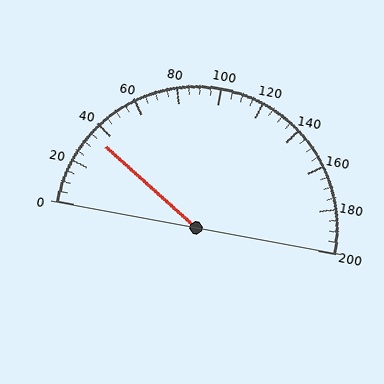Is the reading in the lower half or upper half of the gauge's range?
The reading is in the lower half of the range (0 to 200).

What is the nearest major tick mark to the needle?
The nearest major tick mark is 40.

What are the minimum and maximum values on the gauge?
The gauge ranges from 0 to 200.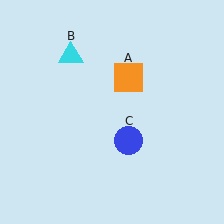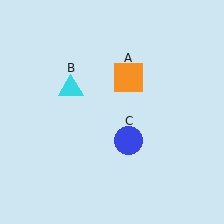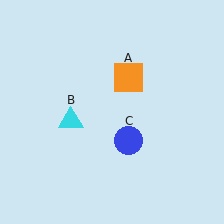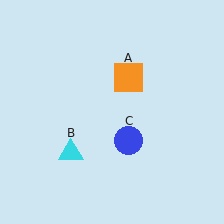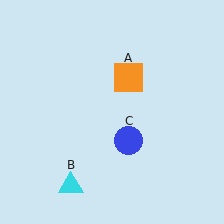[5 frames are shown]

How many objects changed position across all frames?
1 object changed position: cyan triangle (object B).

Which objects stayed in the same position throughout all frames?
Orange square (object A) and blue circle (object C) remained stationary.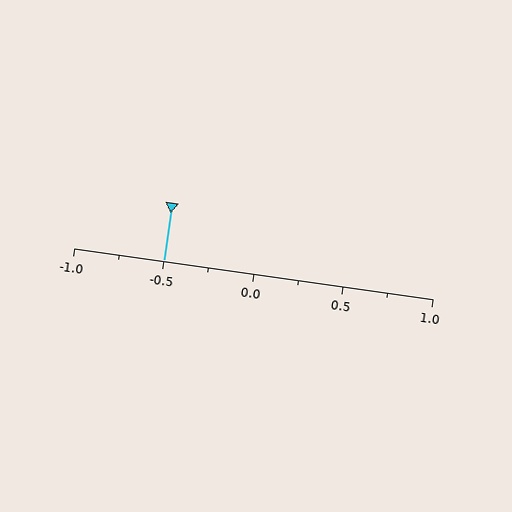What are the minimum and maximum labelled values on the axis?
The axis runs from -1.0 to 1.0.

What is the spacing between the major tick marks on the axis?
The major ticks are spaced 0.5 apart.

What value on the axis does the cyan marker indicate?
The marker indicates approximately -0.5.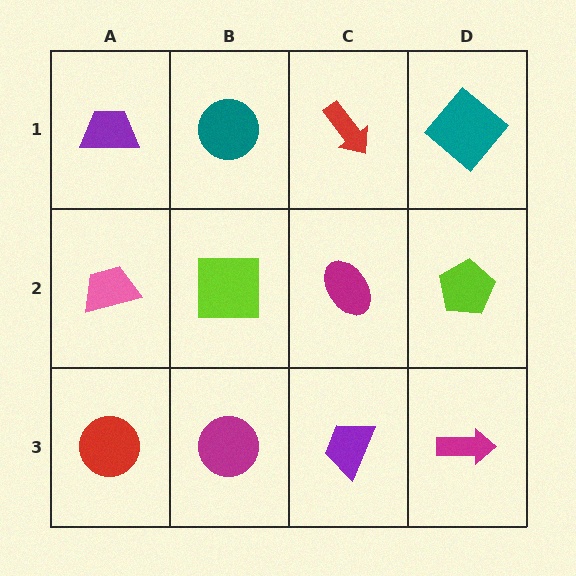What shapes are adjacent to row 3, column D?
A lime pentagon (row 2, column D), a purple trapezoid (row 3, column C).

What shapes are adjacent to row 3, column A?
A pink trapezoid (row 2, column A), a magenta circle (row 3, column B).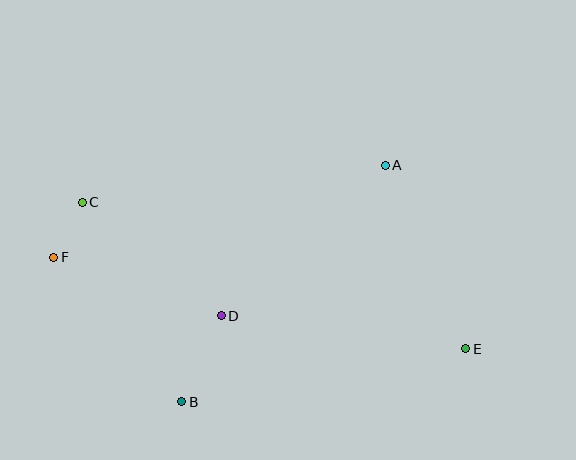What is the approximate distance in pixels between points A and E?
The distance between A and E is approximately 200 pixels.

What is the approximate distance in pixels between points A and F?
The distance between A and F is approximately 344 pixels.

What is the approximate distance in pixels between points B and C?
The distance between B and C is approximately 223 pixels.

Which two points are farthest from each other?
Points E and F are farthest from each other.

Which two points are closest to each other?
Points C and F are closest to each other.